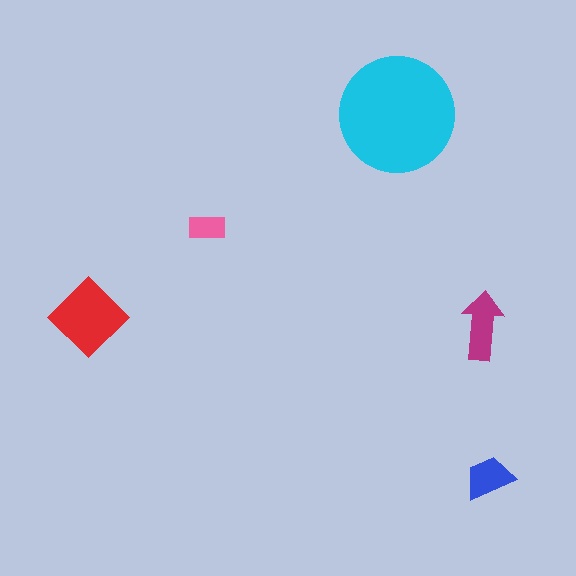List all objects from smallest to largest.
The pink rectangle, the blue trapezoid, the magenta arrow, the red diamond, the cyan circle.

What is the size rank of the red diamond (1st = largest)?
2nd.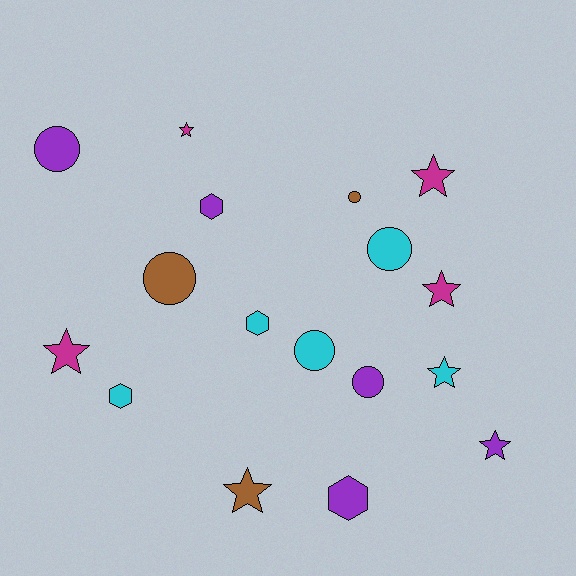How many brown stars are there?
There is 1 brown star.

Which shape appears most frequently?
Star, with 7 objects.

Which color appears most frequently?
Purple, with 5 objects.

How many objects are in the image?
There are 17 objects.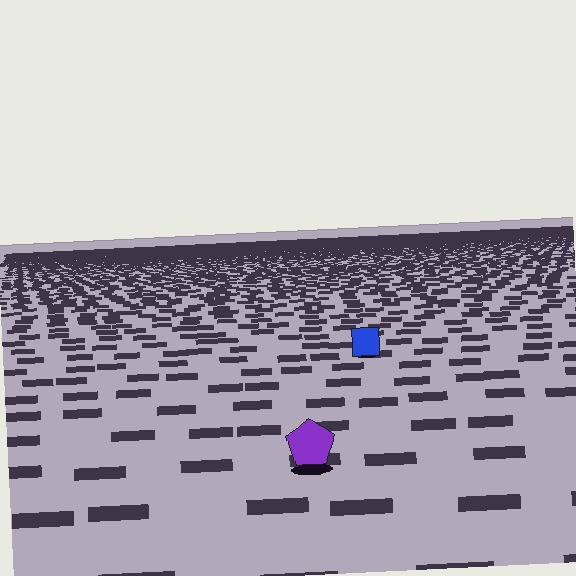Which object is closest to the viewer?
The purple pentagon is closest. The texture marks near it are larger and more spread out.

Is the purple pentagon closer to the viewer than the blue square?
Yes. The purple pentagon is closer — you can tell from the texture gradient: the ground texture is coarser near it.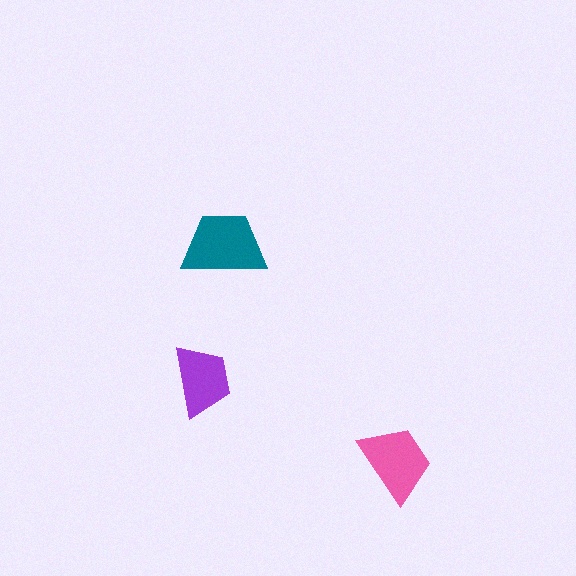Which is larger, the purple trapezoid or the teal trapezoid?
The teal one.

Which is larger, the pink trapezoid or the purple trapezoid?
The pink one.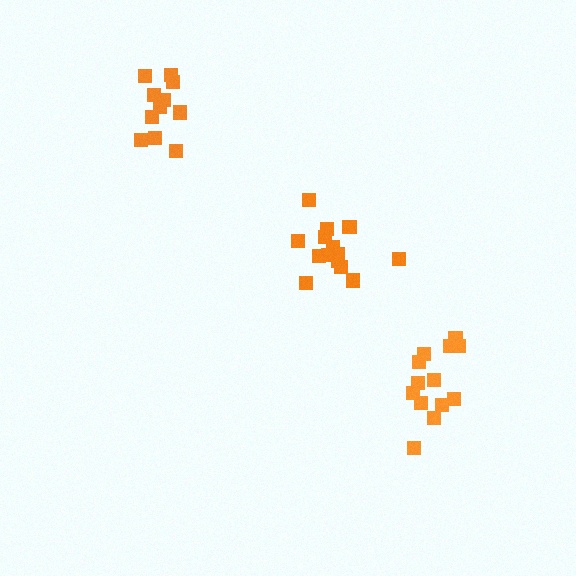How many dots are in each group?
Group 1: 14 dots, Group 2: 11 dots, Group 3: 13 dots (38 total).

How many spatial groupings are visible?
There are 3 spatial groupings.